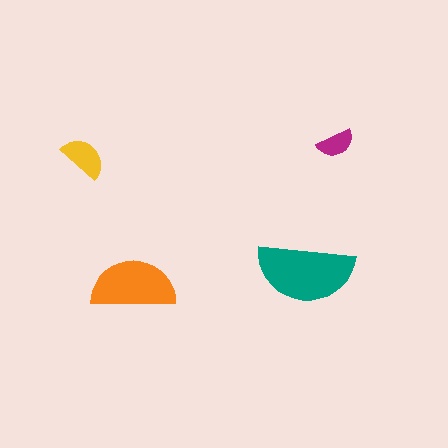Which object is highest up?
The magenta semicircle is topmost.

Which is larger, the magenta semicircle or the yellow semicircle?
The yellow one.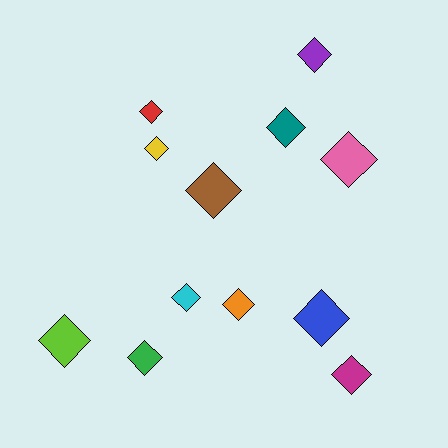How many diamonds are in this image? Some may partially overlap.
There are 12 diamonds.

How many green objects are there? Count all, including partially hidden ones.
There is 1 green object.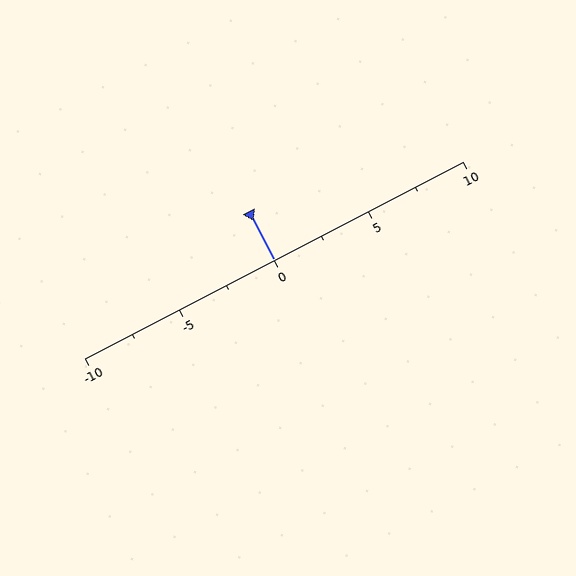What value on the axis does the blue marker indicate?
The marker indicates approximately 0.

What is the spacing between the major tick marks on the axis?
The major ticks are spaced 5 apart.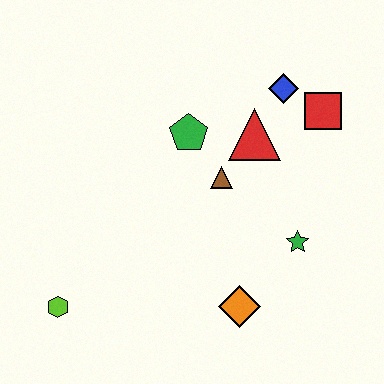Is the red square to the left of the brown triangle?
No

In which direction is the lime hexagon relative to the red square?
The lime hexagon is to the left of the red square.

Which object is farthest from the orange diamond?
The blue diamond is farthest from the orange diamond.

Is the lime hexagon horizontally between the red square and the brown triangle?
No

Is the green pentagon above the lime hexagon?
Yes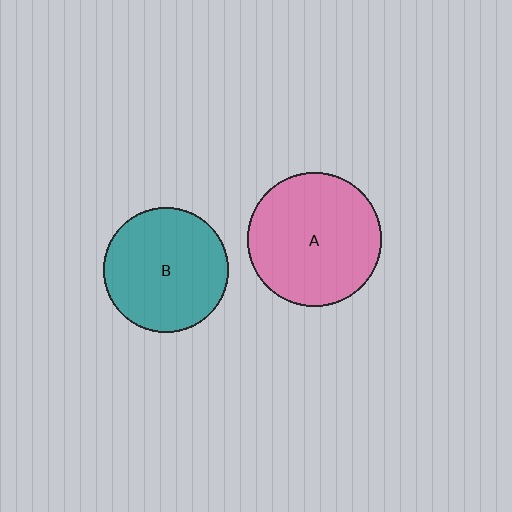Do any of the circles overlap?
No, none of the circles overlap.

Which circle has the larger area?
Circle A (pink).